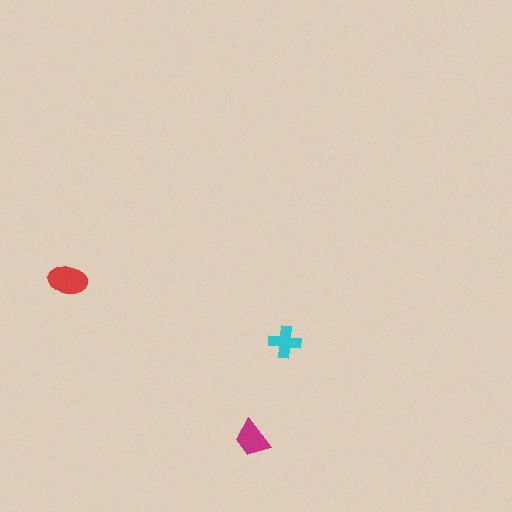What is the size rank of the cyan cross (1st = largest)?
3rd.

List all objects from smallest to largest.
The cyan cross, the magenta trapezoid, the red ellipse.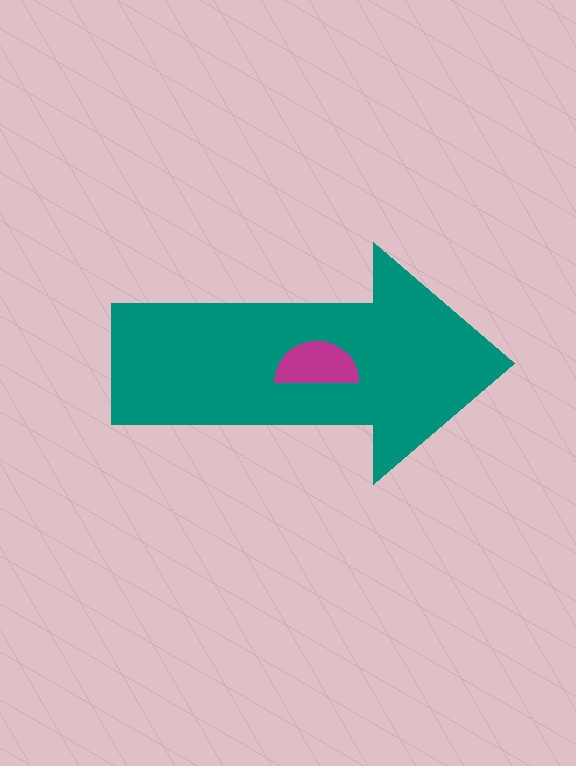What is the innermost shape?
The magenta semicircle.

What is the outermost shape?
The teal arrow.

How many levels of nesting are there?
2.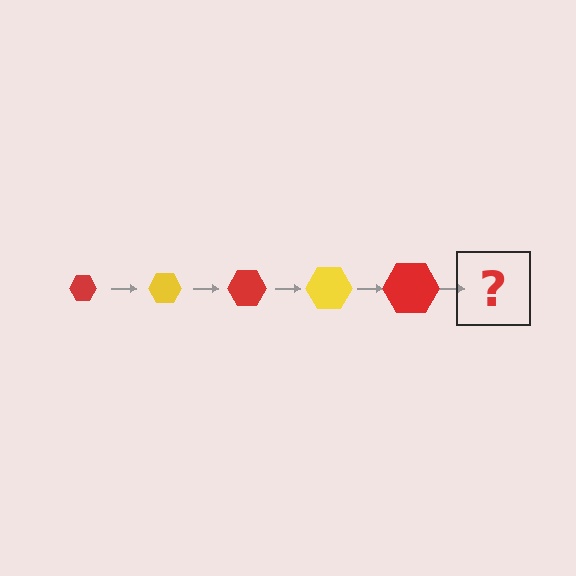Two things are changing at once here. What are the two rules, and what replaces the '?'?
The two rules are that the hexagon grows larger each step and the color cycles through red and yellow. The '?' should be a yellow hexagon, larger than the previous one.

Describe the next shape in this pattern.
It should be a yellow hexagon, larger than the previous one.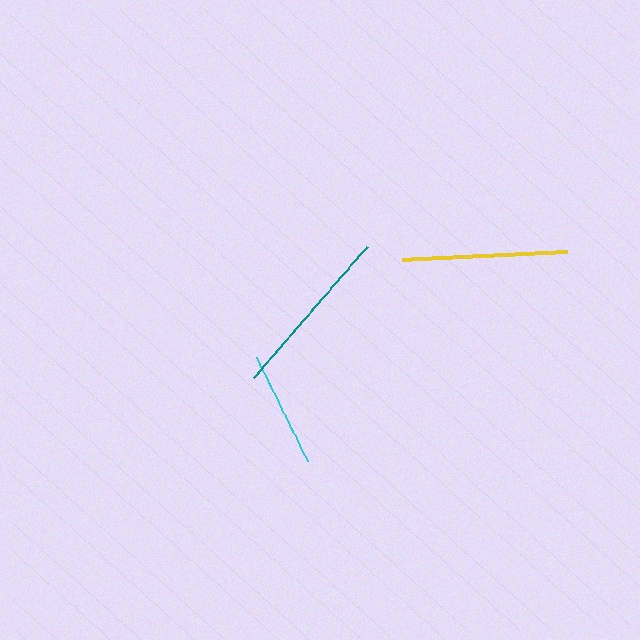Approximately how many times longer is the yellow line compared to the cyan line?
The yellow line is approximately 1.4 times the length of the cyan line.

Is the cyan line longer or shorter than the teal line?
The teal line is longer than the cyan line.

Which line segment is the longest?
The teal line is the longest at approximately 174 pixels.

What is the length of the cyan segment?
The cyan segment is approximately 115 pixels long.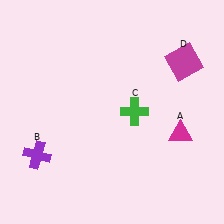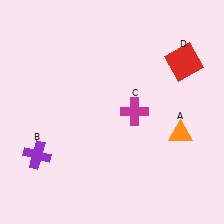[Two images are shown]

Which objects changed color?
A changed from magenta to orange. C changed from green to magenta. D changed from magenta to red.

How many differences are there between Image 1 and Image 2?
There are 3 differences between the two images.